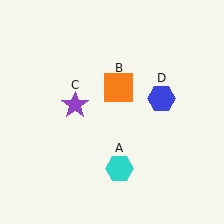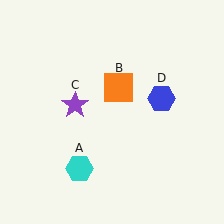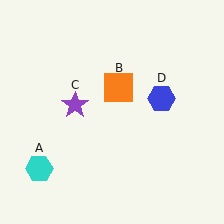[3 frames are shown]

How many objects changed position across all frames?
1 object changed position: cyan hexagon (object A).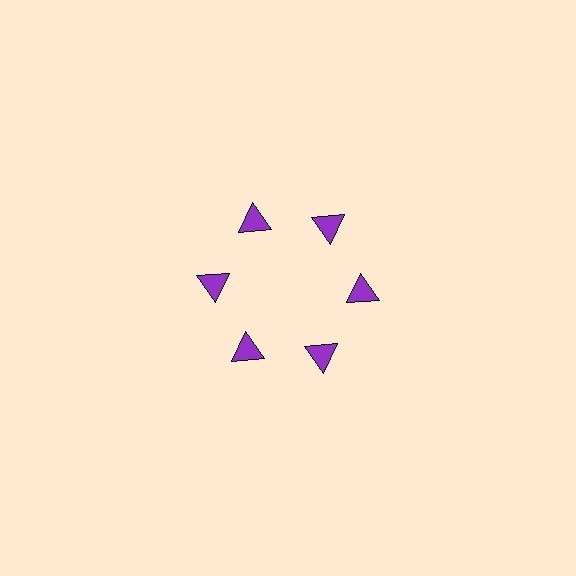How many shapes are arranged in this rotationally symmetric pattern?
There are 6 shapes, arranged in 6 groups of 1.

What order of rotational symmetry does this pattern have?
This pattern has 6-fold rotational symmetry.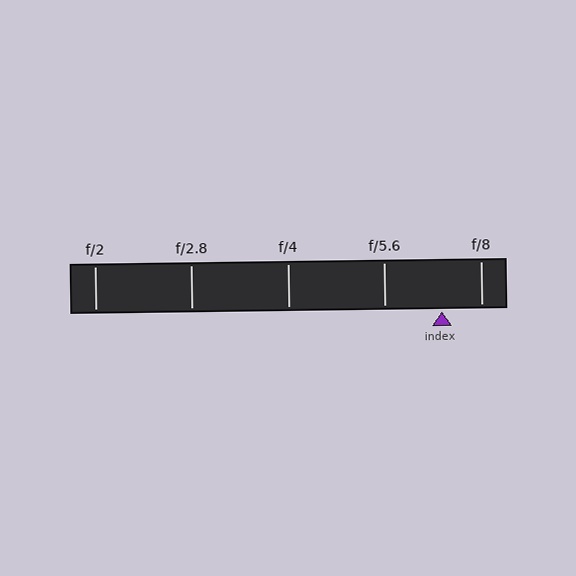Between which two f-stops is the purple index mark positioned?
The index mark is between f/5.6 and f/8.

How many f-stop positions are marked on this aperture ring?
There are 5 f-stop positions marked.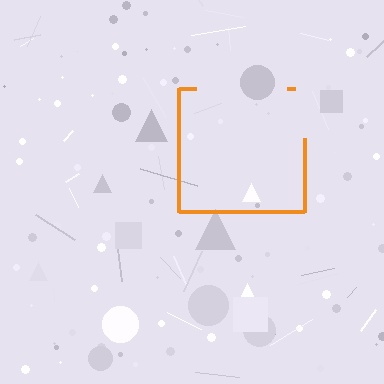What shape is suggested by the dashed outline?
The dashed outline suggests a square.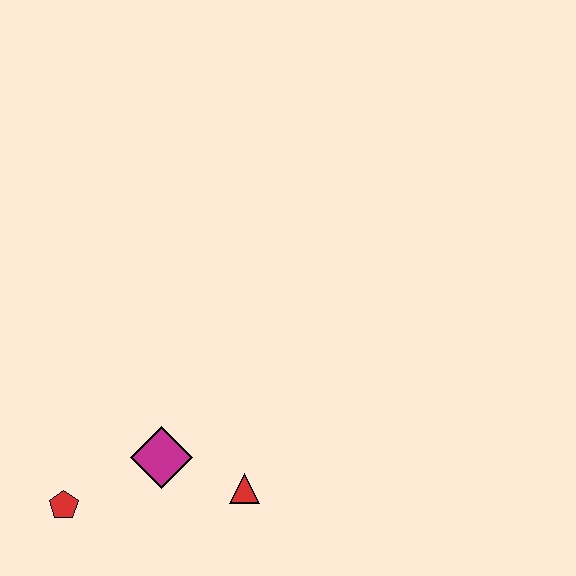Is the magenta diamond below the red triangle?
No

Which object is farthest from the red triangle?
The red pentagon is farthest from the red triangle.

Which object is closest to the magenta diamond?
The red triangle is closest to the magenta diamond.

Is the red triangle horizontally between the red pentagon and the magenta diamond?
No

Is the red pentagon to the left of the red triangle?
Yes